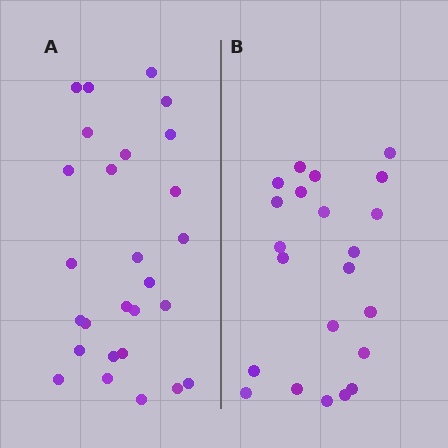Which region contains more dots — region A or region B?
Region A (the left region) has more dots.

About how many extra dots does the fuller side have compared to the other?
Region A has about 5 more dots than region B.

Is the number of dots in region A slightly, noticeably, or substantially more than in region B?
Region A has only slightly more — the two regions are fairly close. The ratio is roughly 1.2 to 1.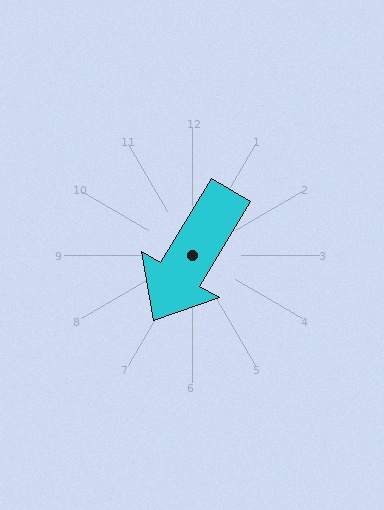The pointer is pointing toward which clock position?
Roughly 7 o'clock.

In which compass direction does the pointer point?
Southwest.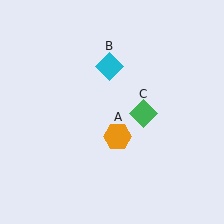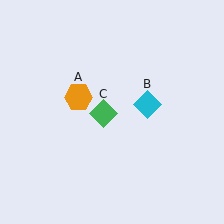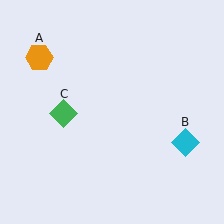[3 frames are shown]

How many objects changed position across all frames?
3 objects changed position: orange hexagon (object A), cyan diamond (object B), green diamond (object C).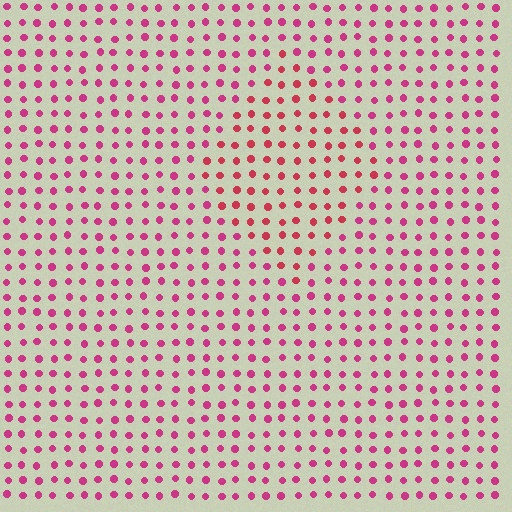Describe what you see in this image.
The image is filled with small magenta elements in a uniform arrangement. A diamond-shaped region is visible where the elements are tinted to a slightly different hue, forming a subtle color boundary.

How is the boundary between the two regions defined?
The boundary is defined purely by a slight shift in hue (about 22 degrees). Spacing, size, and orientation are identical on both sides.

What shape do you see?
I see a diamond.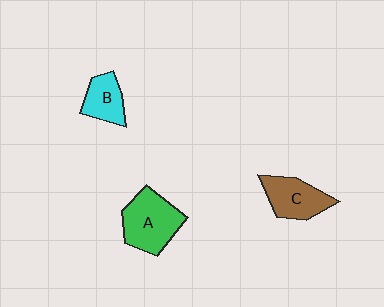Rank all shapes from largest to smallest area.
From largest to smallest: A (green), C (brown), B (cyan).